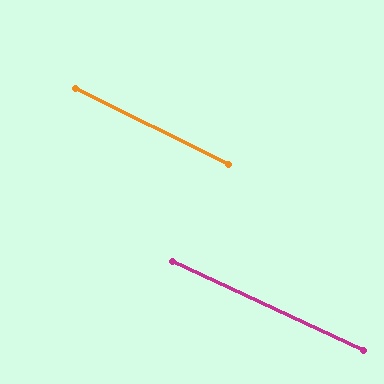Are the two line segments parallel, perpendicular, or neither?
Parallel — their directions differ by only 1.4°.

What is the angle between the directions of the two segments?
Approximately 1 degree.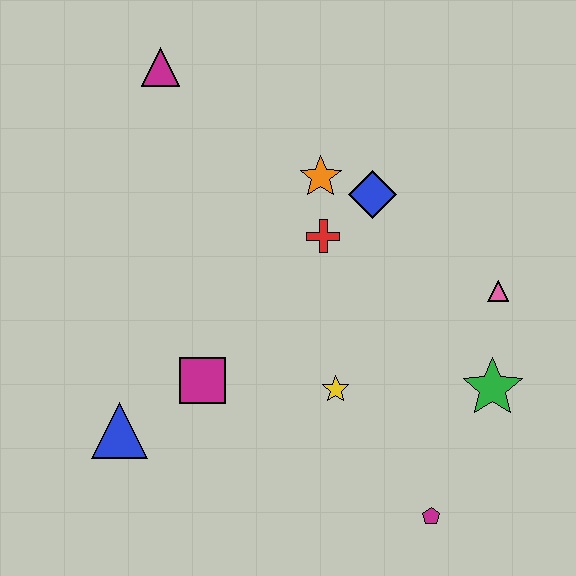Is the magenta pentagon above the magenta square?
No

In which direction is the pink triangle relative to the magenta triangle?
The pink triangle is to the right of the magenta triangle.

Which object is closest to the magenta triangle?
The orange star is closest to the magenta triangle.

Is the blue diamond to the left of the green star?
Yes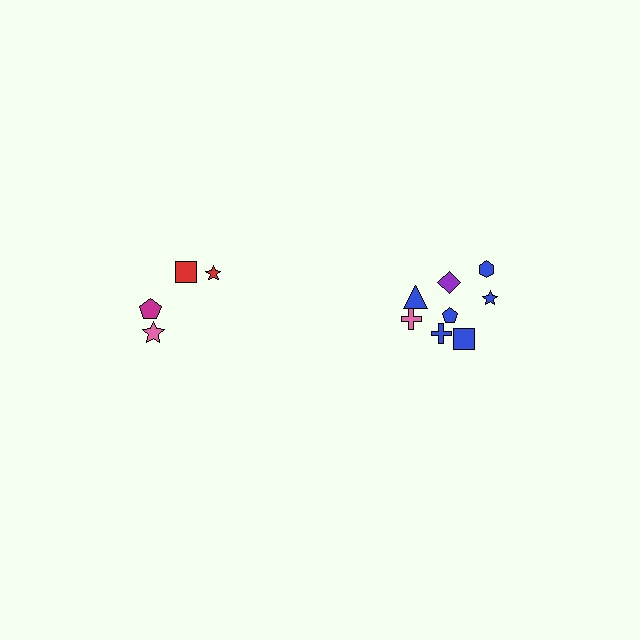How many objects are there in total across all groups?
There are 12 objects.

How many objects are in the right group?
There are 8 objects.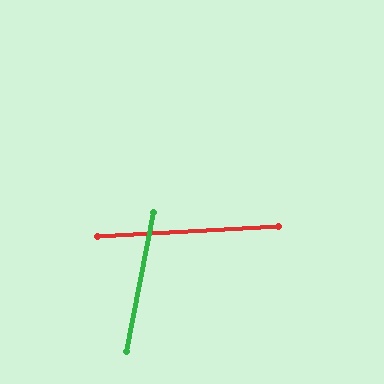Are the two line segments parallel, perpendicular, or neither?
Neither parallel nor perpendicular — they differ by about 76°.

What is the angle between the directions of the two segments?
Approximately 76 degrees.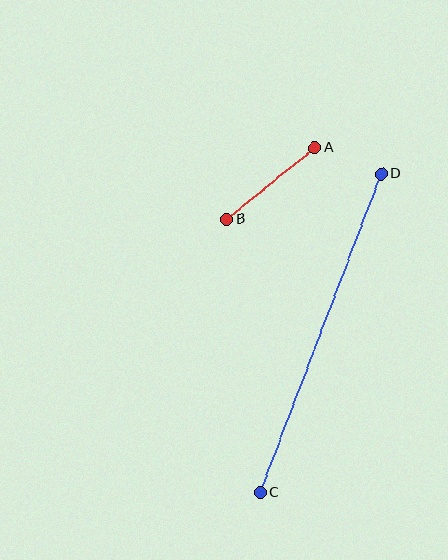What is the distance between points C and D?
The distance is approximately 341 pixels.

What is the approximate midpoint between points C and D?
The midpoint is at approximately (321, 333) pixels.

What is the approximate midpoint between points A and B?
The midpoint is at approximately (271, 183) pixels.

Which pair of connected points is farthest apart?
Points C and D are farthest apart.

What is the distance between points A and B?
The distance is approximately 113 pixels.